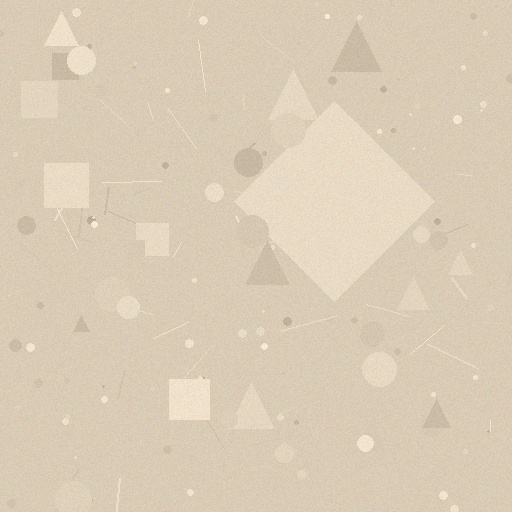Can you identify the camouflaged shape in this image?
The camouflaged shape is a diamond.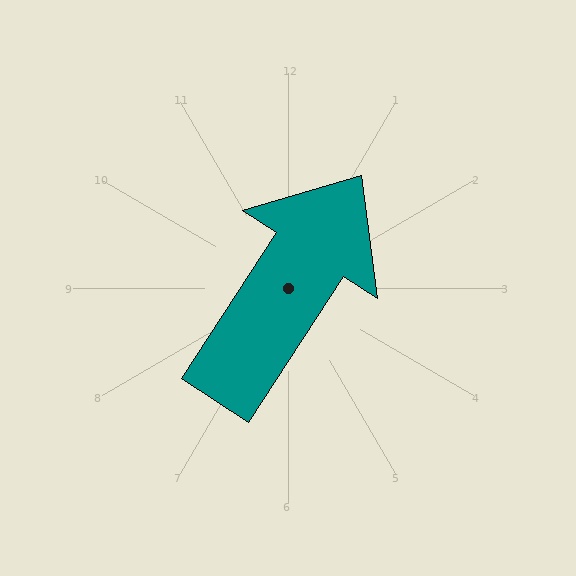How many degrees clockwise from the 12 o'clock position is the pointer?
Approximately 33 degrees.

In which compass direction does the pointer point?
Northeast.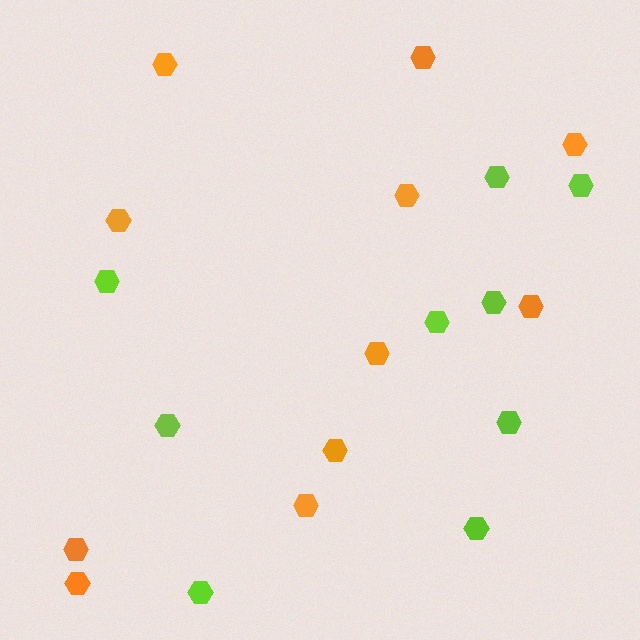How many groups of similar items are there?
There are 2 groups: one group of orange hexagons (11) and one group of lime hexagons (9).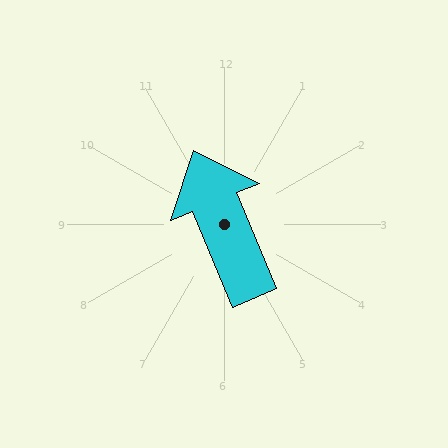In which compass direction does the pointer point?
North.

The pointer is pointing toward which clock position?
Roughly 11 o'clock.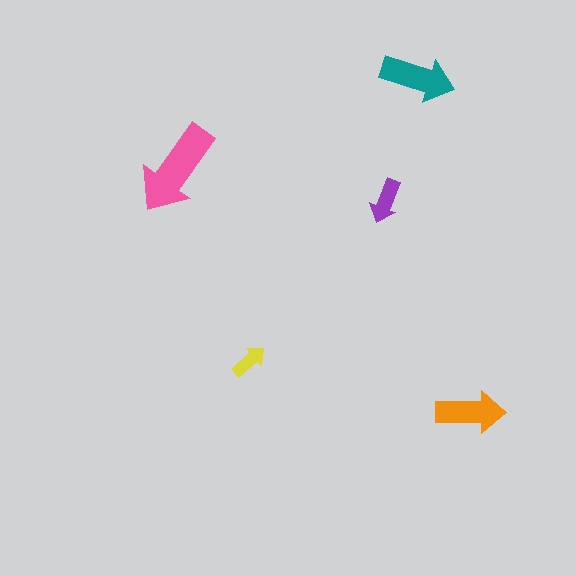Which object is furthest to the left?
The pink arrow is leftmost.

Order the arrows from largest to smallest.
the pink one, the teal one, the orange one, the purple one, the yellow one.